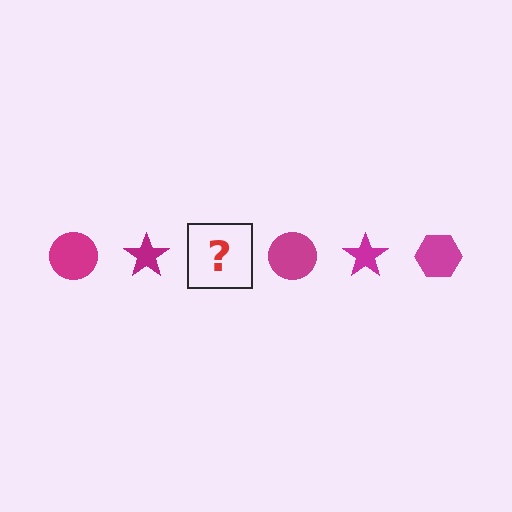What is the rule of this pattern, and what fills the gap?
The rule is that the pattern cycles through circle, star, hexagon shapes in magenta. The gap should be filled with a magenta hexagon.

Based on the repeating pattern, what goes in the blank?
The blank should be a magenta hexagon.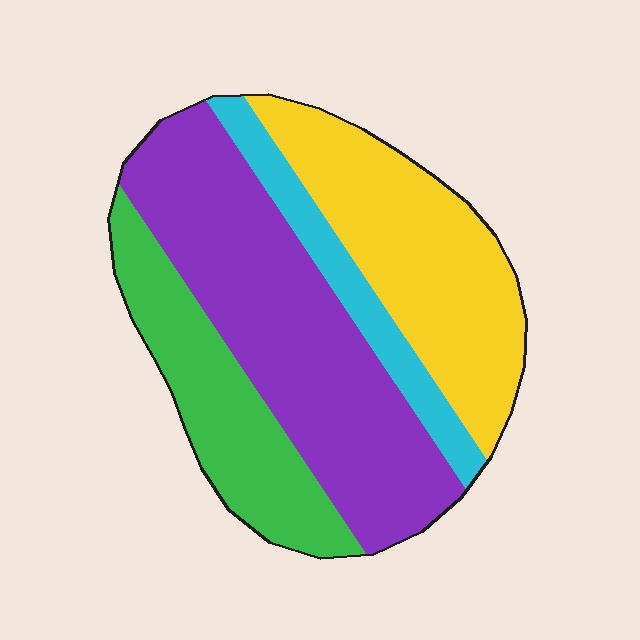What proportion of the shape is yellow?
Yellow covers about 30% of the shape.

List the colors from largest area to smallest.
From largest to smallest: purple, yellow, green, cyan.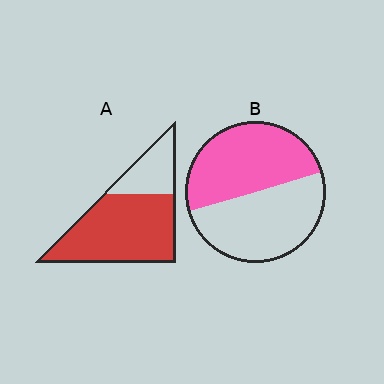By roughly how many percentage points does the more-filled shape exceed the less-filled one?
By roughly 25 percentage points (A over B).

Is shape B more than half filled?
Roughly half.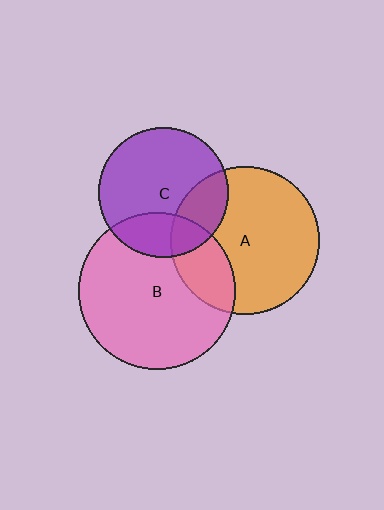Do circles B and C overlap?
Yes.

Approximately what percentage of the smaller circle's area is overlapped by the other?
Approximately 25%.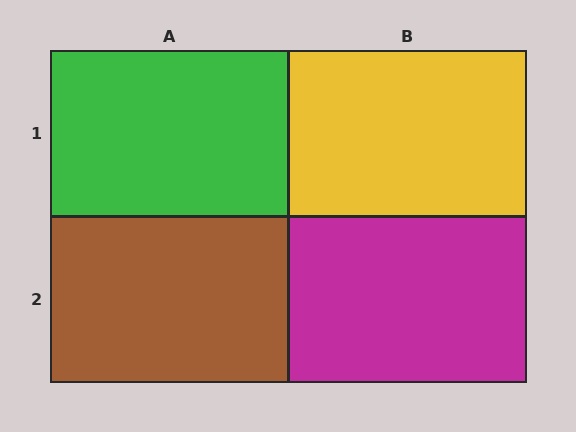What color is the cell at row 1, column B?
Yellow.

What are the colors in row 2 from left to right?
Brown, magenta.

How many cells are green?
1 cell is green.